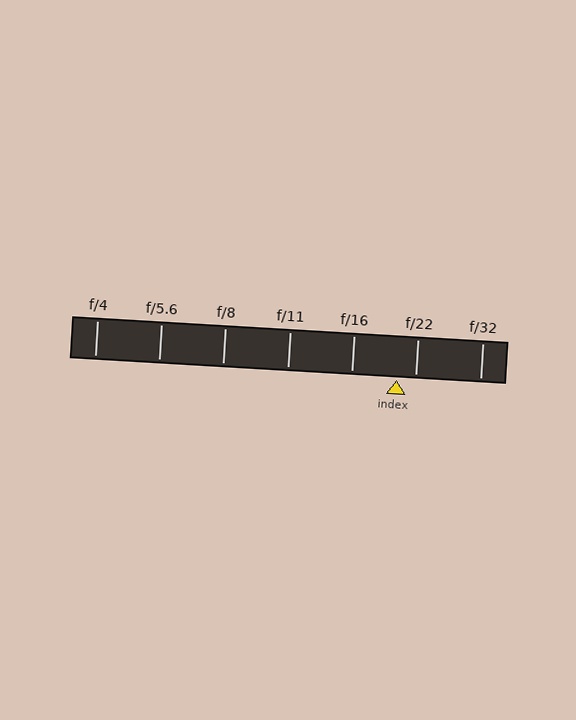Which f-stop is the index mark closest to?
The index mark is closest to f/22.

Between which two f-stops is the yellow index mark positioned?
The index mark is between f/16 and f/22.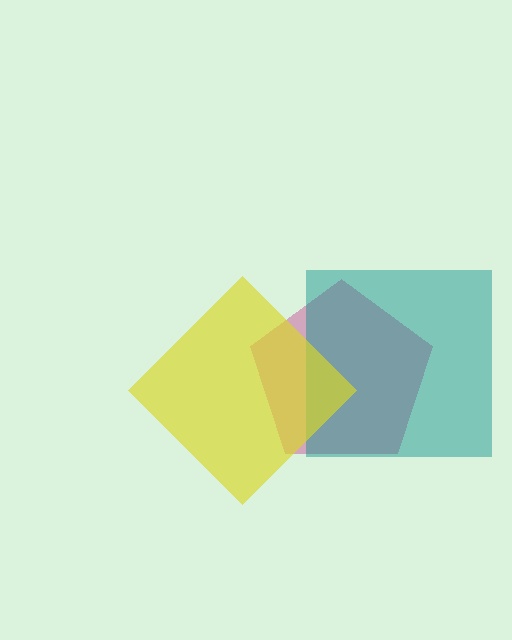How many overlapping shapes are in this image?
There are 3 overlapping shapes in the image.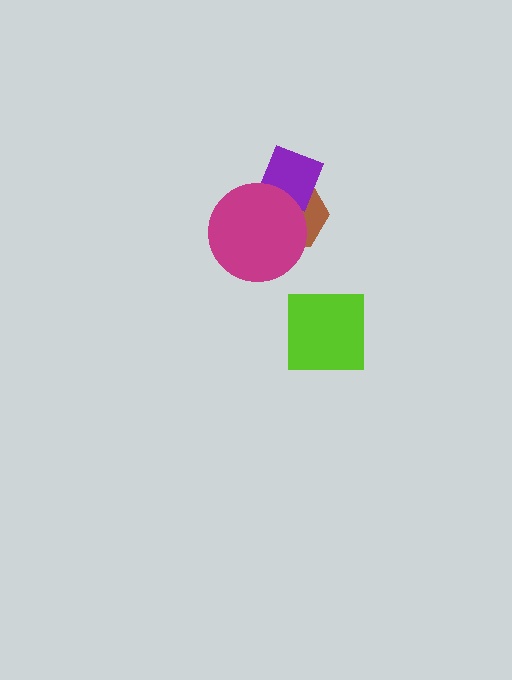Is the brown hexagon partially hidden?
Yes, it is partially covered by another shape.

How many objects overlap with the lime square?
0 objects overlap with the lime square.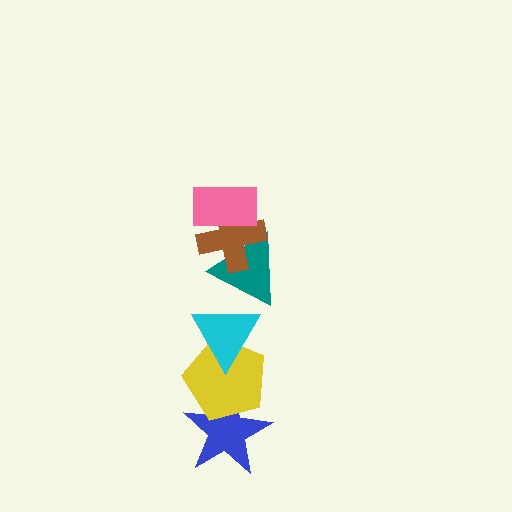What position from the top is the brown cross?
The brown cross is 2nd from the top.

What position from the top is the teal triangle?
The teal triangle is 3rd from the top.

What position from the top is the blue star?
The blue star is 6th from the top.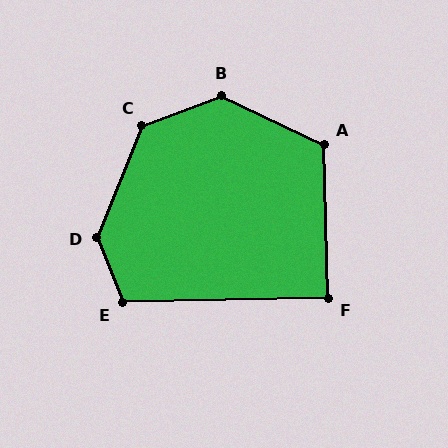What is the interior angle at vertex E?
Approximately 111 degrees (obtuse).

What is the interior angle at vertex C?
Approximately 132 degrees (obtuse).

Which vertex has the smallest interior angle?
F, at approximately 90 degrees.